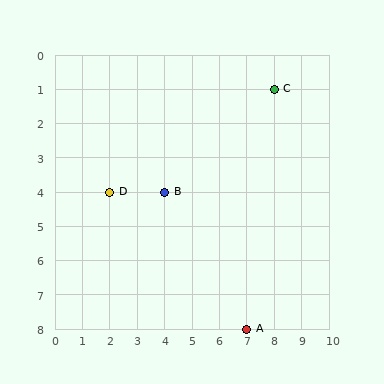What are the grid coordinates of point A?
Point A is at grid coordinates (7, 8).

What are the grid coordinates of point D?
Point D is at grid coordinates (2, 4).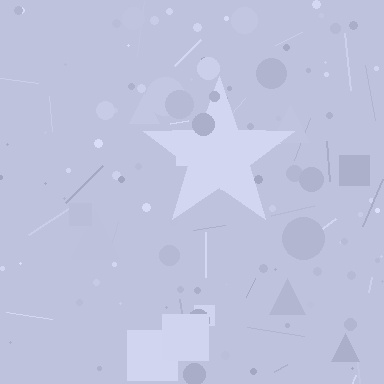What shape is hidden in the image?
A star is hidden in the image.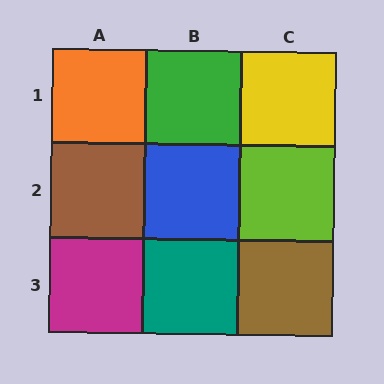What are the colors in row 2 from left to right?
Brown, blue, lime.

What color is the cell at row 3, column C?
Brown.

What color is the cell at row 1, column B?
Green.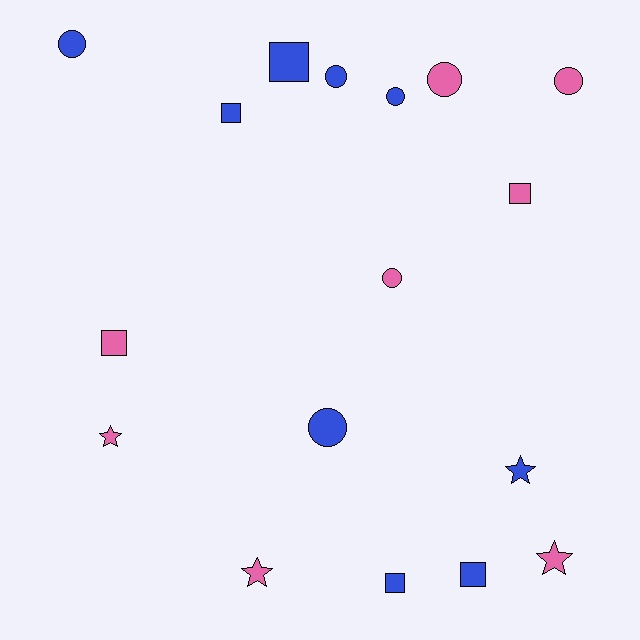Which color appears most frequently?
Blue, with 9 objects.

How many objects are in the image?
There are 17 objects.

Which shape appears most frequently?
Circle, with 7 objects.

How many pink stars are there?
There are 3 pink stars.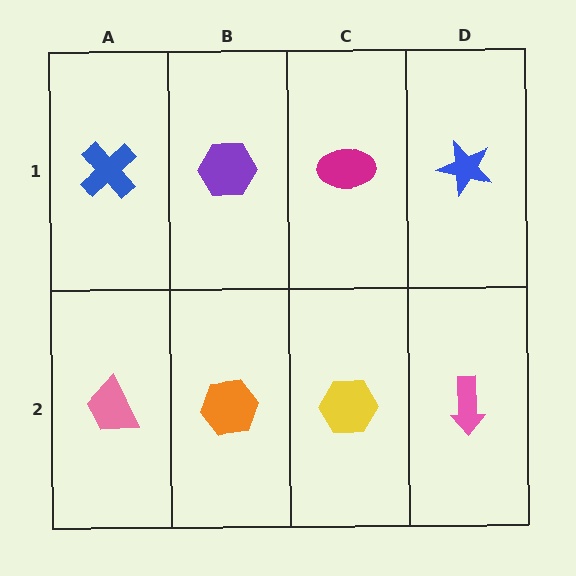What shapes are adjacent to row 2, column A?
A blue cross (row 1, column A), an orange hexagon (row 2, column B).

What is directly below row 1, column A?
A pink trapezoid.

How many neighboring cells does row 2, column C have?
3.